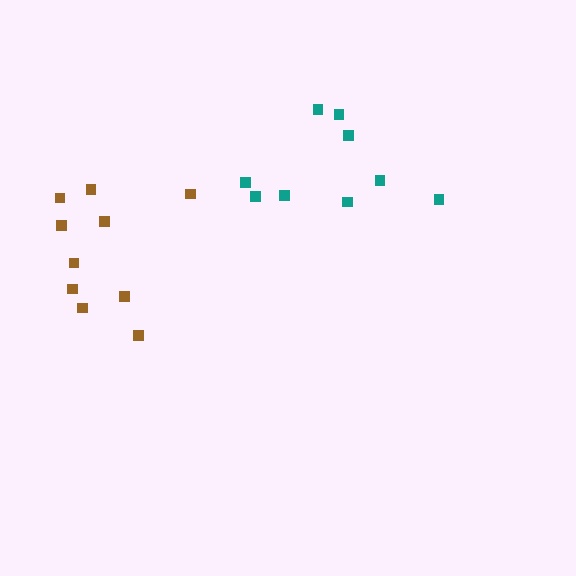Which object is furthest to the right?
The teal cluster is rightmost.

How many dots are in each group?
Group 1: 10 dots, Group 2: 9 dots (19 total).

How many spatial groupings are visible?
There are 2 spatial groupings.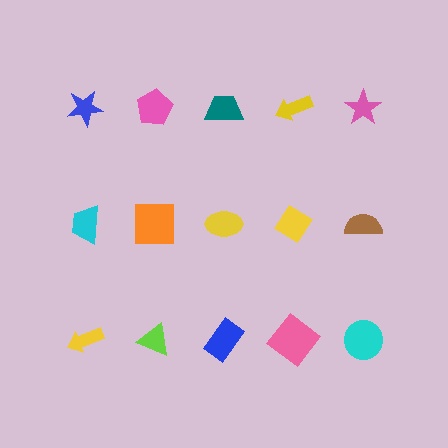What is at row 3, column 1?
A yellow arrow.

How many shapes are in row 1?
5 shapes.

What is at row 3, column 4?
A pink diamond.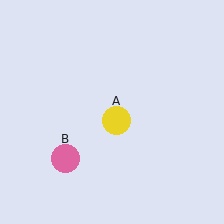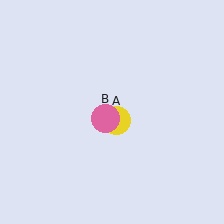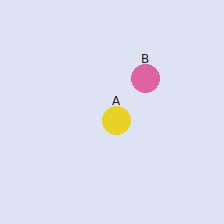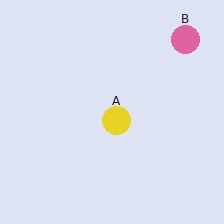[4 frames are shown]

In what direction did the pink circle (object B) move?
The pink circle (object B) moved up and to the right.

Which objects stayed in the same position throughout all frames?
Yellow circle (object A) remained stationary.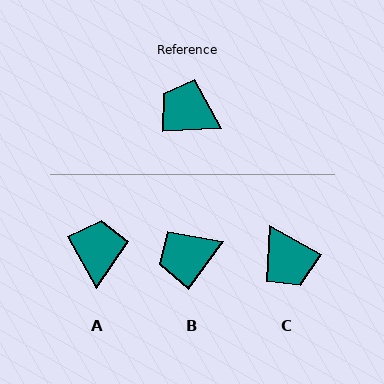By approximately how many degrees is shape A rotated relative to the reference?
Approximately 63 degrees clockwise.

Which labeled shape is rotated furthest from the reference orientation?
C, about 148 degrees away.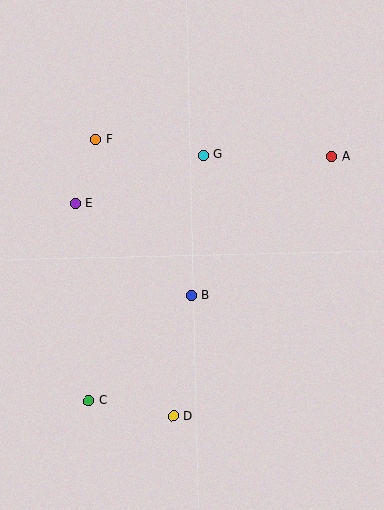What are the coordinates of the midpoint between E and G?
The midpoint between E and G is at (139, 179).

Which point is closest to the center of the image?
Point B at (191, 295) is closest to the center.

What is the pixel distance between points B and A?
The distance between B and A is 197 pixels.